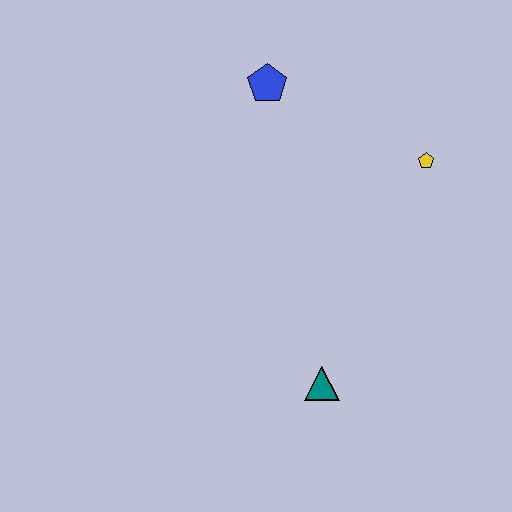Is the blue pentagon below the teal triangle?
No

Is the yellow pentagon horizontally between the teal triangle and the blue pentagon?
No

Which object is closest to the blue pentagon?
The yellow pentagon is closest to the blue pentagon.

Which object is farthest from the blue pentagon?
The teal triangle is farthest from the blue pentagon.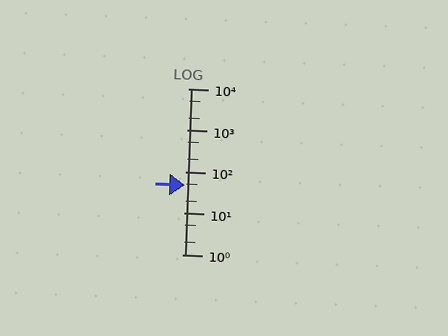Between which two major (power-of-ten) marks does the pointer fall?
The pointer is between 10 and 100.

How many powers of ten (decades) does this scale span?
The scale spans 4 decades, from 1 to 10000.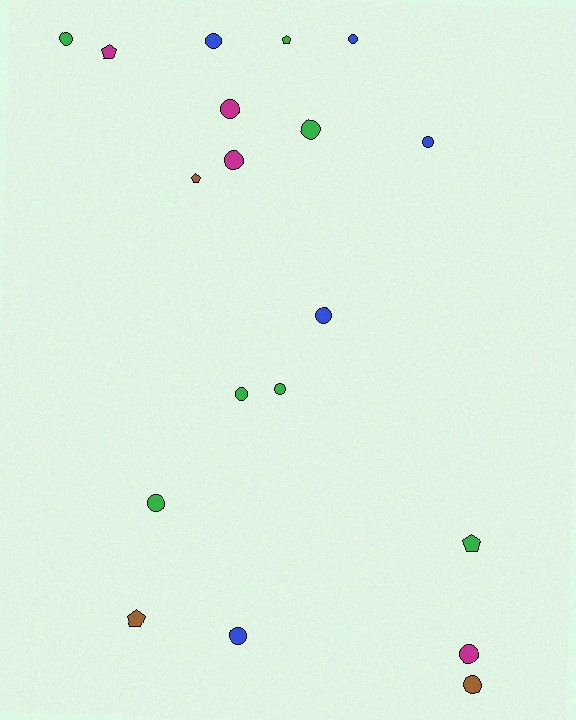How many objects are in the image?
There are 19 objects.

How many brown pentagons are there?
There are 2 brown pentagons.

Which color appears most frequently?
Green, with 7 objects.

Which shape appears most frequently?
Circle, with 14 objects.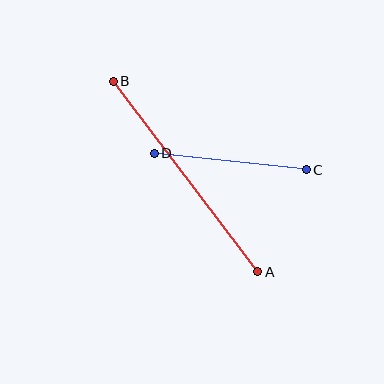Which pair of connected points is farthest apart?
Points A and B are farthest apart.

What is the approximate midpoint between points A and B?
The midpoint is at approximately (186, 176) pixels.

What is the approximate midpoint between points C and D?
The midpoint is at approximately (230, 161) pixels.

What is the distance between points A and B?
The distance is approximately 239 pixels.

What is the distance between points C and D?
The distance is approximately 153 pixels.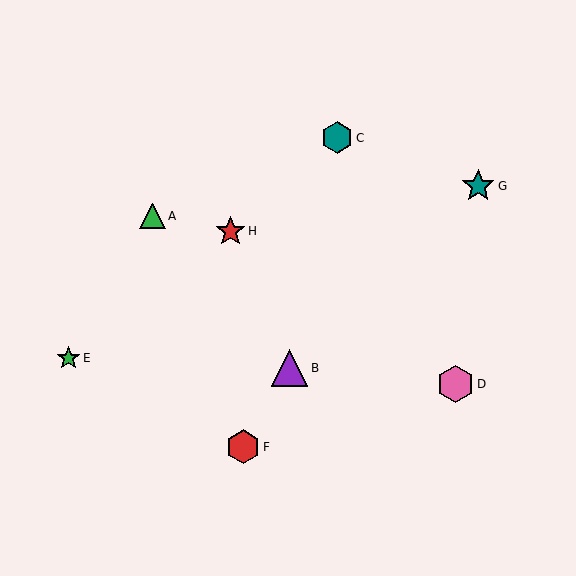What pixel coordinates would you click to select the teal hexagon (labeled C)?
Click at (337, 138) to select the teal hexagon C.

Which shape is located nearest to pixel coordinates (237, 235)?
The red star (labeled H) at (230, 231) is nearest to that location.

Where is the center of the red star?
The center of the red star is at (230, 231).